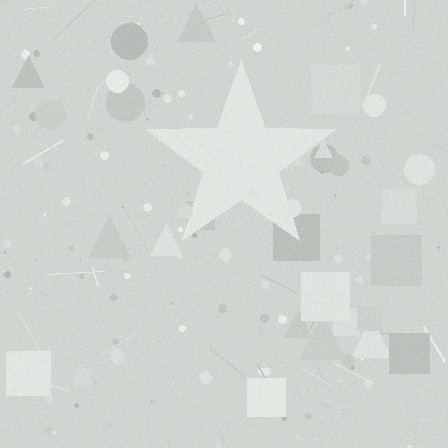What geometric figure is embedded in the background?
A star is embedded in the background.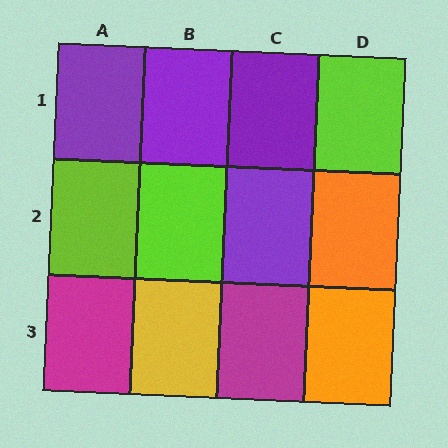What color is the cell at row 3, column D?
Orange.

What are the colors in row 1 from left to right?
Purple, purple, purple, lime.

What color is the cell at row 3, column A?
Magenta.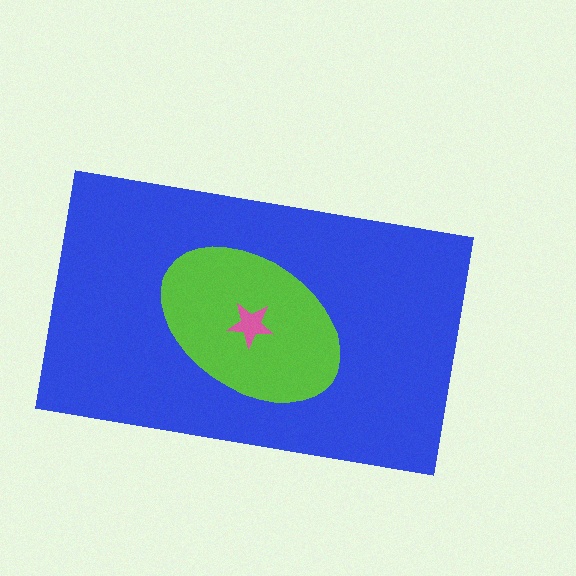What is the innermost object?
The pink star.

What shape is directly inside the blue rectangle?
The lime ellipse.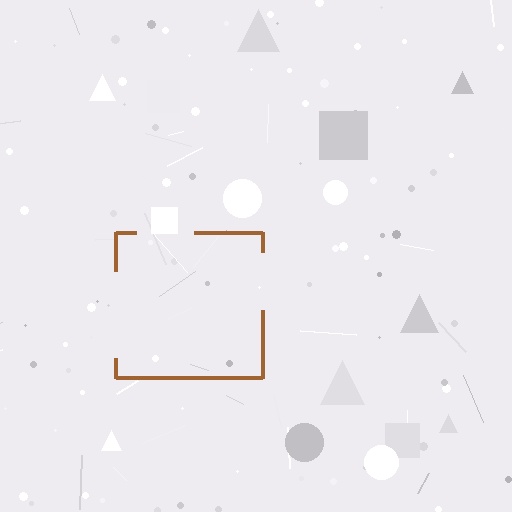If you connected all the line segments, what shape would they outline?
They would outline a square.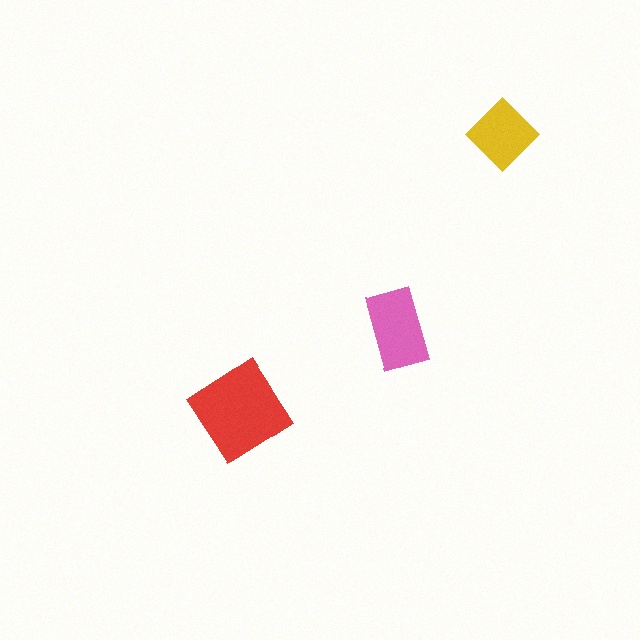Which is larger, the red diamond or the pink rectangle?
The red diamond.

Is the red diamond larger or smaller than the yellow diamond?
Larger.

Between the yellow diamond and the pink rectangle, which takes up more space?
The pink rectangle.